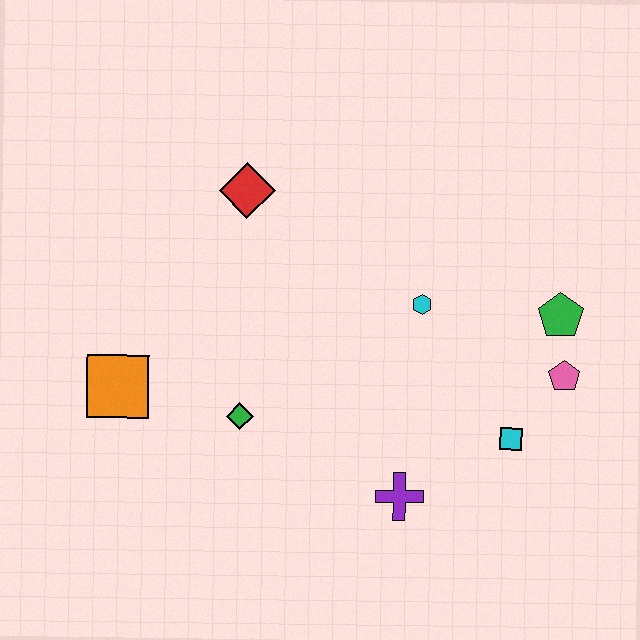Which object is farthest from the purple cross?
The red diamond is farthest from the purple cross.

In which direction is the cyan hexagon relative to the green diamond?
The cyan hexagon is to the right of the green diamond.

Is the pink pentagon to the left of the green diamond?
No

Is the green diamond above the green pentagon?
No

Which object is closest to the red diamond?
The cyan hexagon is closest to the red diamond.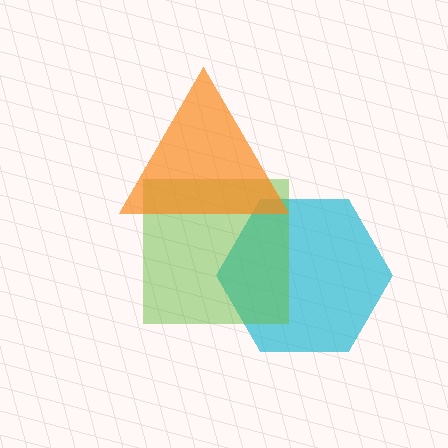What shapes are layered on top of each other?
The layered shapes are: a cyan hexagon, a lime square, an orange triangle.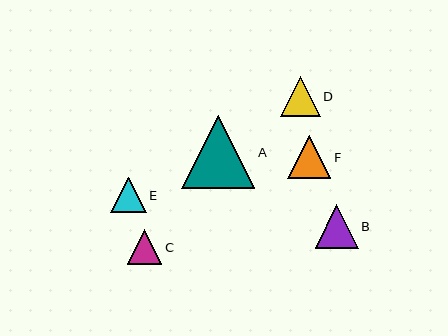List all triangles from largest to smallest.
From largest to smallest: A, B, F, D, E, C.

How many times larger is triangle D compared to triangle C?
Triangle D is approximately 1.2 times the size of triangle C.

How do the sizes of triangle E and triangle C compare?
Triangle E and triangle C are approximately the same size.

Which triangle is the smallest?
Triangle C is the smallest with a size of approximately 35 pixels.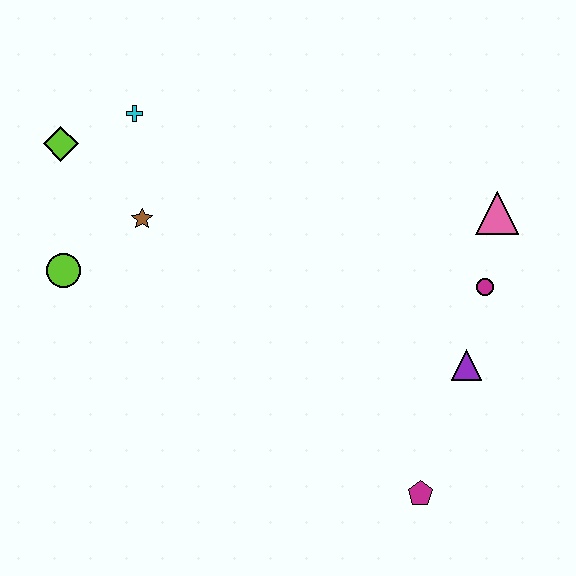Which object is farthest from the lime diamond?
The magenta pentagon is farthest from the lime diamond.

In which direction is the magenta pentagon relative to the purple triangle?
The magenta pentagon is below the purple triangle.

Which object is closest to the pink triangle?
The magenta circle is closest to the pink triangle.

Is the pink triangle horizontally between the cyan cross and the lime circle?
No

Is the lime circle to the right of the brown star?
No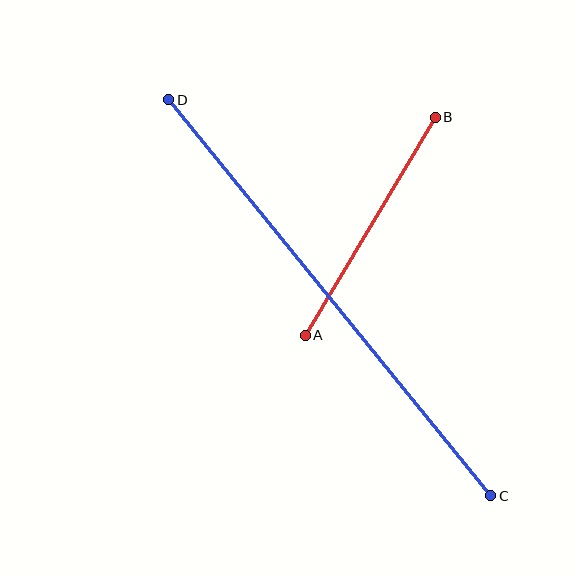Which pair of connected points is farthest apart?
Points C and D are farthest apart.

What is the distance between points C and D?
The distance is approximately 510 pixels.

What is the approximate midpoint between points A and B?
The midpoint is at approximately (370, 226) pixels.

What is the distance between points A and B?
The distance is approximately 254 pixels.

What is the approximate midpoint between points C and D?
The midpoint is at approximately (330, 298) pixels.